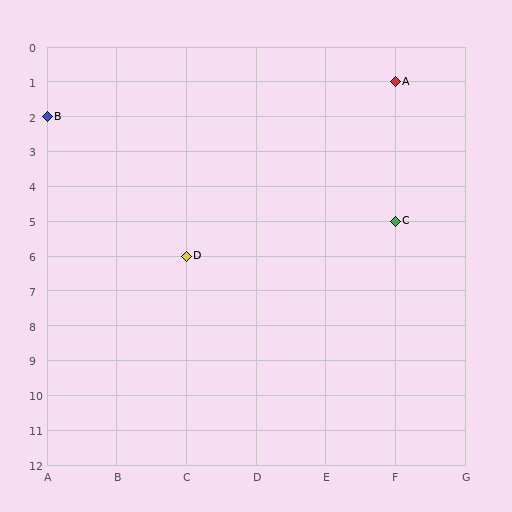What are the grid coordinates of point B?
Point B is at grid coordinates (A, 2).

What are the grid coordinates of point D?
Point D is at grid coordinates (C, 6).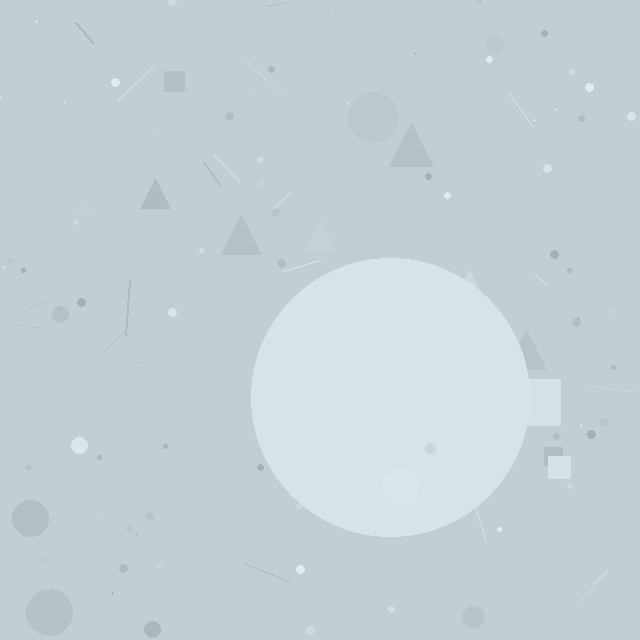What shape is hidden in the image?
A circle is hidden in the image.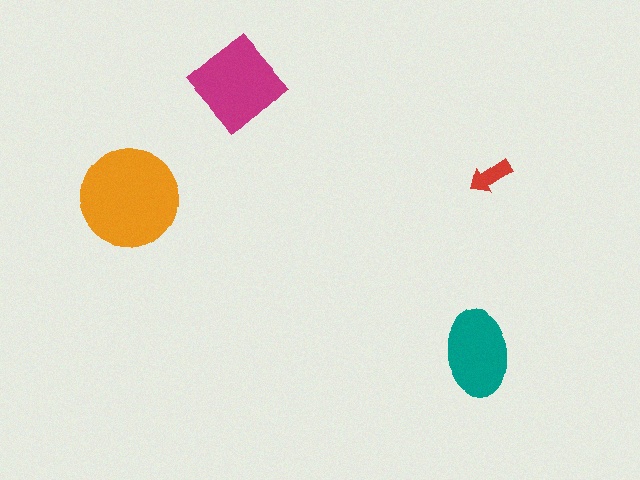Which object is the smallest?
The red arrow.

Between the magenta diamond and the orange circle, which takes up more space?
The orange circle.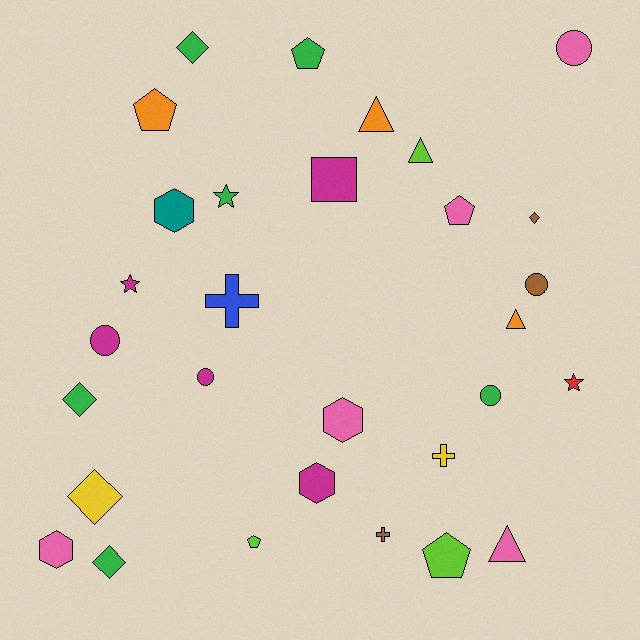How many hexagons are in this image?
There are 4 hexagons.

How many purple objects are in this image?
There are no purple objects.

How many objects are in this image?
There are 30 objects.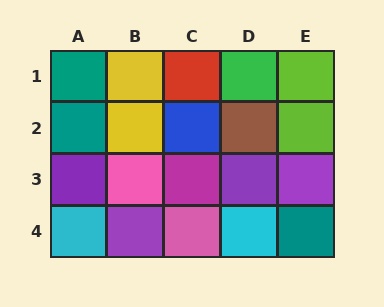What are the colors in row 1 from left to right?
Teal, yellow, red, green, lime.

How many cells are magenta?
1 cell is magenta.